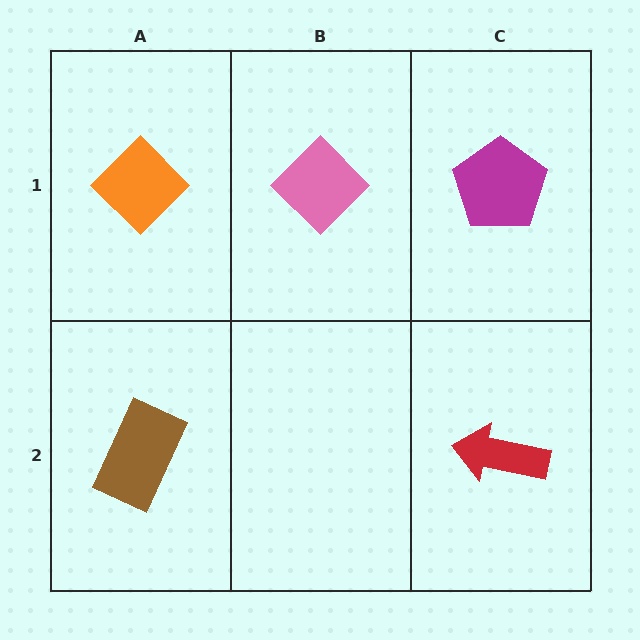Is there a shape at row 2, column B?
No, that cell is empty.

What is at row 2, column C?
A red arrow.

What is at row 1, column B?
A pink diamond.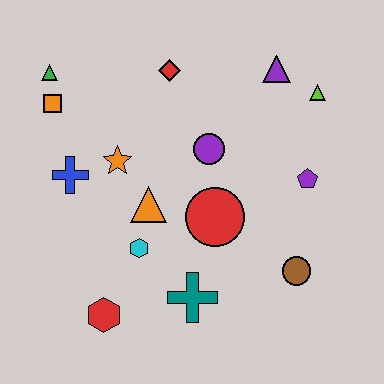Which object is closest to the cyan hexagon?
The orange triangle is closest to the cyan hexagon.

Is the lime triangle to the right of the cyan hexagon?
Yes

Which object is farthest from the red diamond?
The red hexagon is farthest from the red diamond.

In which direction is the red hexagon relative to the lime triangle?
The red hexagon is below the lime triangle.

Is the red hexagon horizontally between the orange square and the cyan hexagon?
Yes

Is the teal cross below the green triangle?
Yes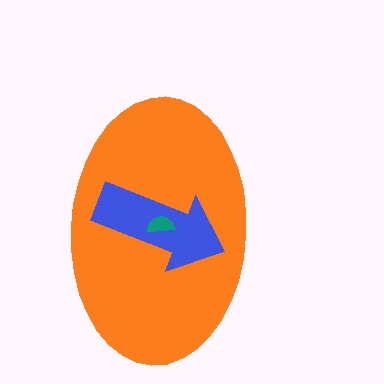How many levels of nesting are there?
3.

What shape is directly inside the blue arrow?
The teal semicircle.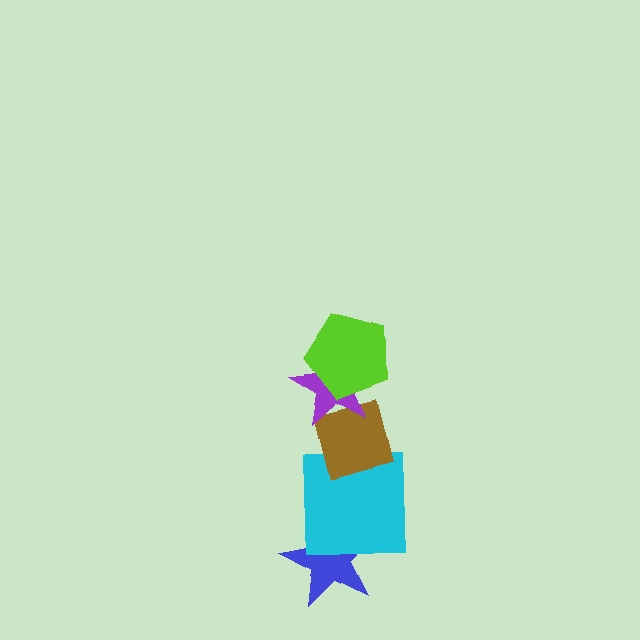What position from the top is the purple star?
The purple star is 2nd from the top.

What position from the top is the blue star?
The blue star is 5th from the top.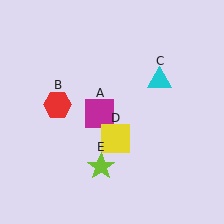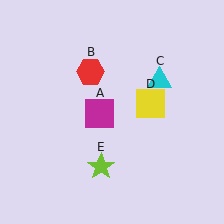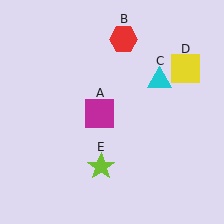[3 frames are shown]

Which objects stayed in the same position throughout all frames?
Magenta square (object A) and cyan triangle (object C) and lime star (object E) remained stationary.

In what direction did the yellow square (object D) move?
The yellow square (object D) moved up and to the right.